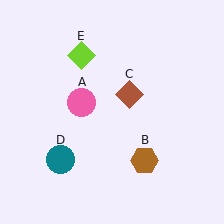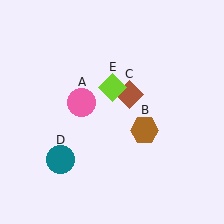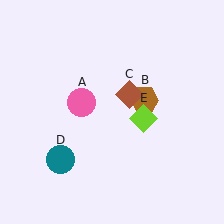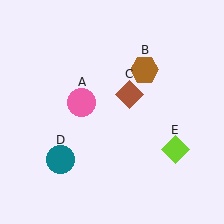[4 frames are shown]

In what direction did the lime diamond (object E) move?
The lime diamond (object E) moved down and to the right.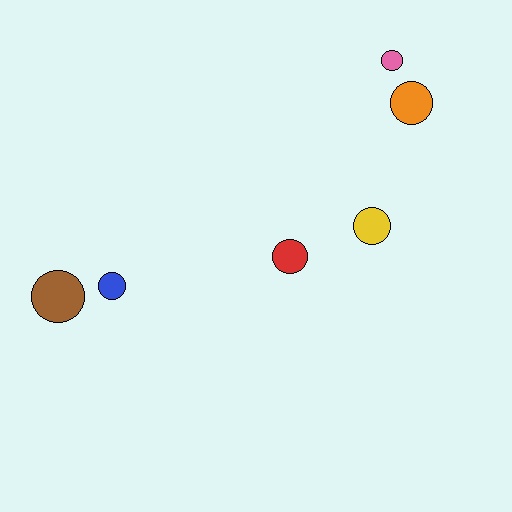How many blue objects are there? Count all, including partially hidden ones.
There is 1 blue object.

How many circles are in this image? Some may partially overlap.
There are 6 circles.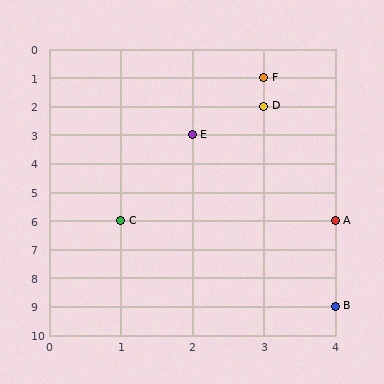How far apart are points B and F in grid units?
Points B and F are 1 column and 8 rows apart (about 8.1 grid units diagonally).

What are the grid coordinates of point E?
Point E is at grid coordinates (2, 3).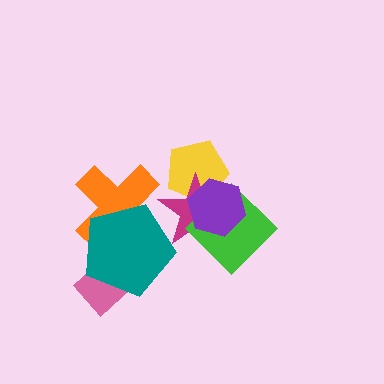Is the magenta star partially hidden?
Yes, it is partially covered by another shape.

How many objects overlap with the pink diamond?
1 object overlaps with the pink diamond.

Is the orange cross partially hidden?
Yes, it is partially covered by another shape.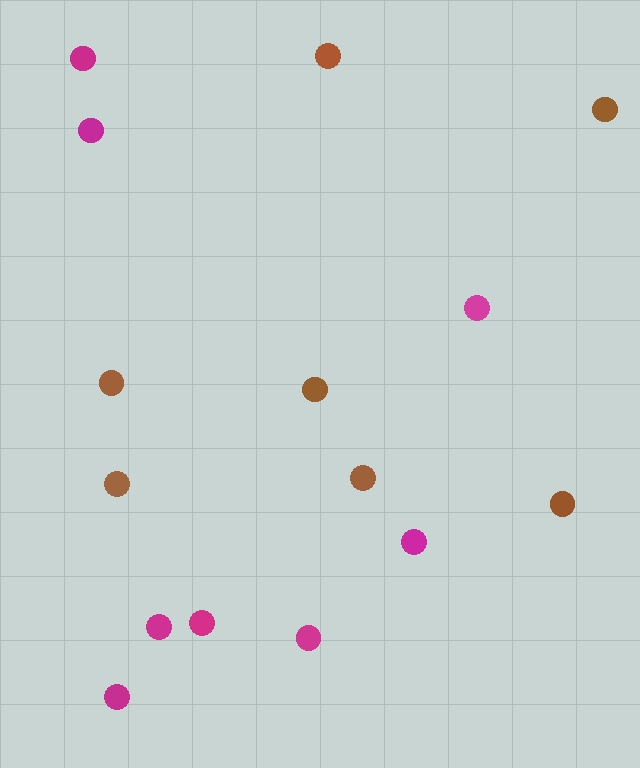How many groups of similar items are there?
There are 2 groups: one group of magenta circles (8) and one group of brown circles (7).